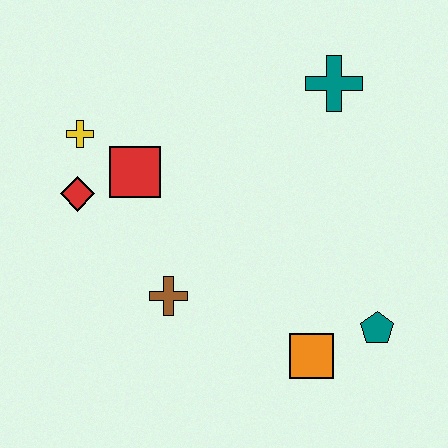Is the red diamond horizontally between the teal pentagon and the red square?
No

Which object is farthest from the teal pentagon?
The yellow cross is farthest from the teal pentagon.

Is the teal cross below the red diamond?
No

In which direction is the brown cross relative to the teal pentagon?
The brown cross is to the left of the teal pentagon.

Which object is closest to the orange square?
The teal pentagon is closest to the orange square.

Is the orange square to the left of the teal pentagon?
Yes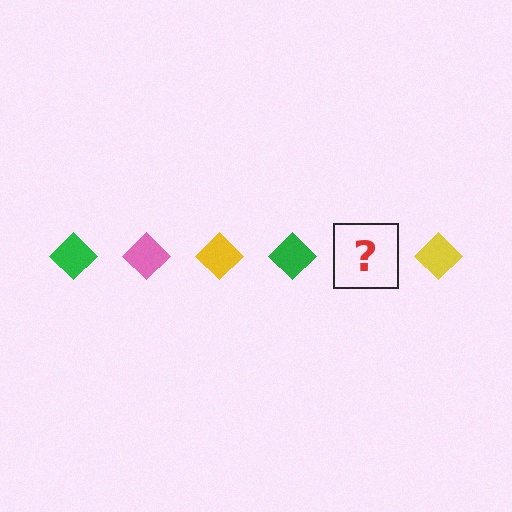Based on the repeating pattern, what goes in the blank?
The blank should be a pink diamond.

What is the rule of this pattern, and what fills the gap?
The rule is that the pattern cycles through green, pink, yellow diamonds. The gap should be filled with a pink diamond.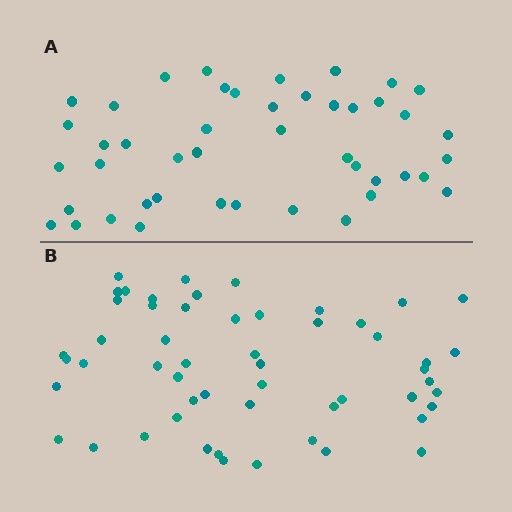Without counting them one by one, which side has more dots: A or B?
Region B (the bottom region) has more dots.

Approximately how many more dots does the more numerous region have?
Region B has roughly 8 or so more dots than region A.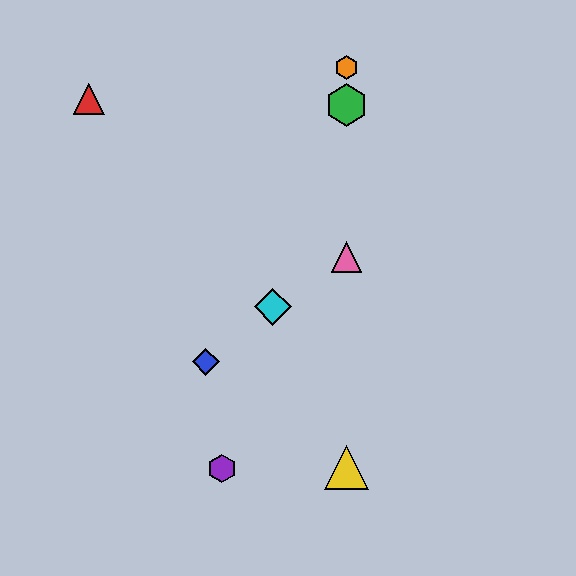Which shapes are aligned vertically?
The green hexagon, the yellow triangle, the orange hexagon, the pink triangle are aligned vertically.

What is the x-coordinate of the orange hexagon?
The orange hexagon is at x≈347.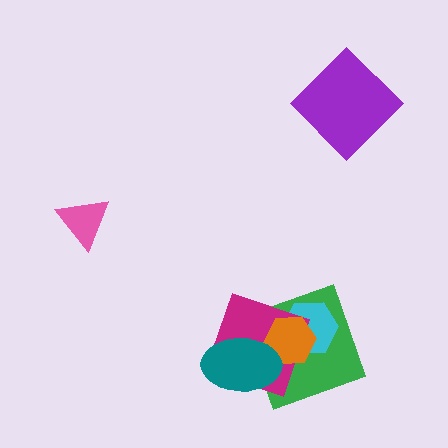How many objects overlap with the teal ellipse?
3 objects overlap with the teal ellipse.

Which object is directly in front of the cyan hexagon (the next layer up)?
The magenta square is directly in front of the cyan hexagon.